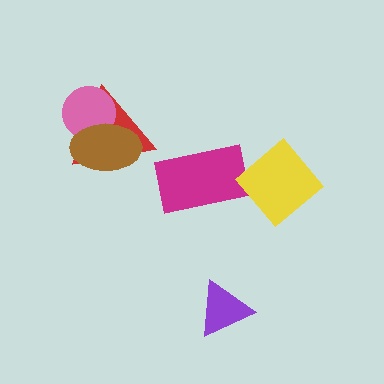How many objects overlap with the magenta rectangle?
1 object overlaps with the magenta rectangle.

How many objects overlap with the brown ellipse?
2 objects overlap with the brown ellipse.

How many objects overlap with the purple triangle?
0 objects overlap with the purple triangle.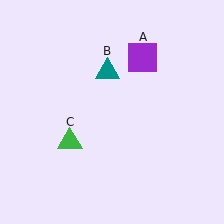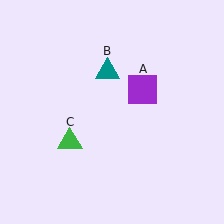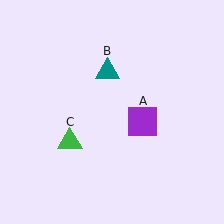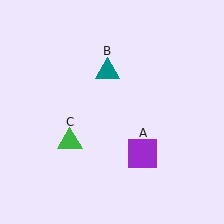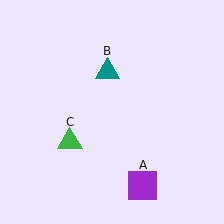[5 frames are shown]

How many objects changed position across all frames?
1 object changed position: purple square (object A).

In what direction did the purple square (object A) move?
The purple square (object A) moved down.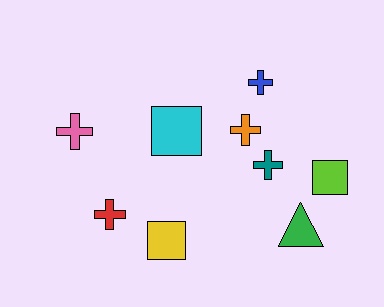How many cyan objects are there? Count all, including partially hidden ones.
There is 1 cyan object.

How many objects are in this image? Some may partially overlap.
There are 9 objects.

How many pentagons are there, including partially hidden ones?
There are no pentagons.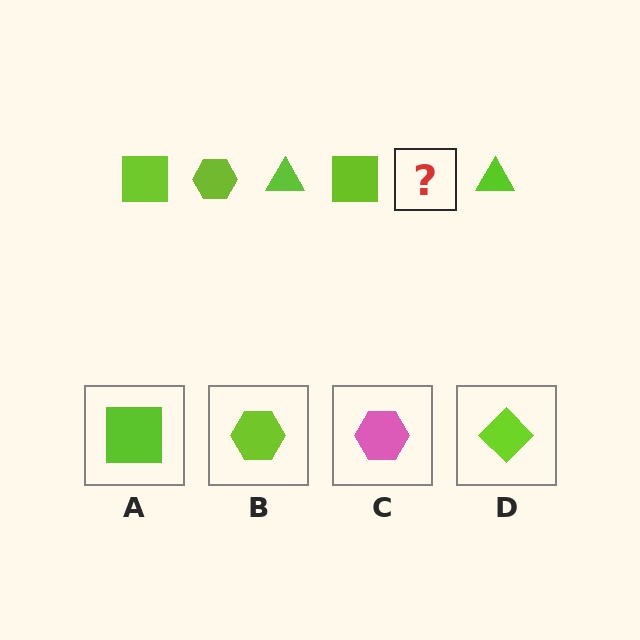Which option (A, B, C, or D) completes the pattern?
B.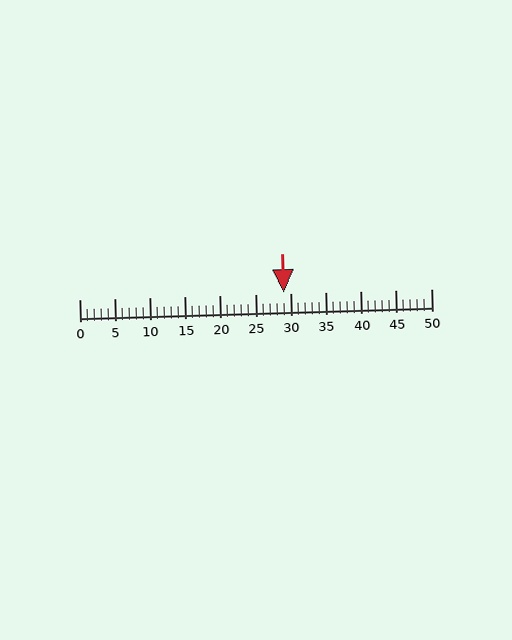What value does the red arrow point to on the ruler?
The red arrow points to approximately 29.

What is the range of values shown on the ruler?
The ruler shows values from 0 to 50.